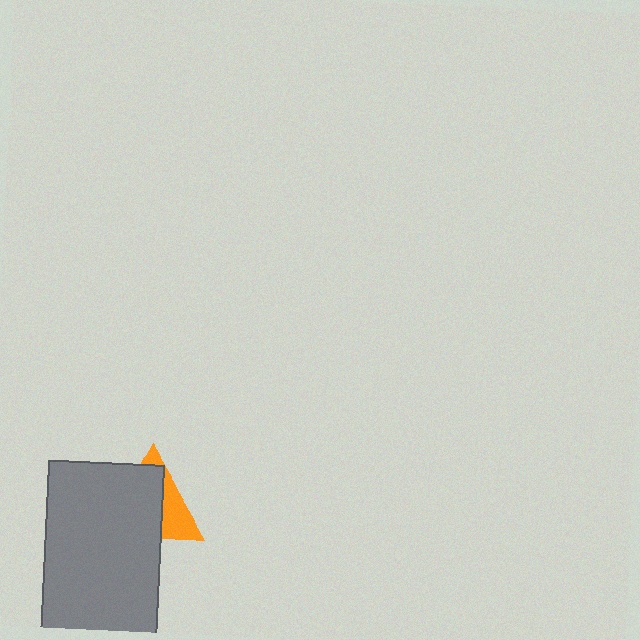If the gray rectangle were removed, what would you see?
You would see the complete orange triangle.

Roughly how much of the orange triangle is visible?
A small part of it is visible (roughly 36%).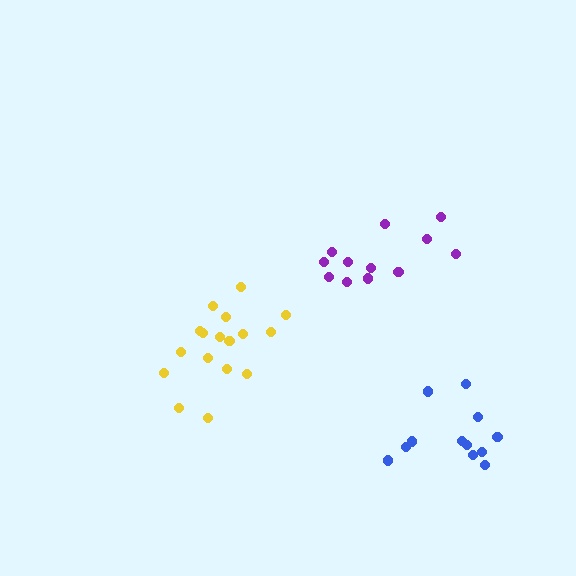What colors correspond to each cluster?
The clusters are colored: blue, purple, yellow.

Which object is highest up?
The purple cluster is topmost.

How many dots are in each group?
Group 1: 12 dots, Group 2: 12 dots, Group 3: 17 dots (41 total).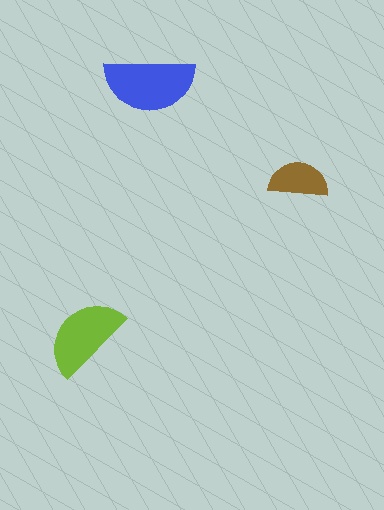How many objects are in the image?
There are 3 objects in the image.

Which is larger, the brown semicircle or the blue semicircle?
The blue one.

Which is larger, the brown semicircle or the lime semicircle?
The lime one.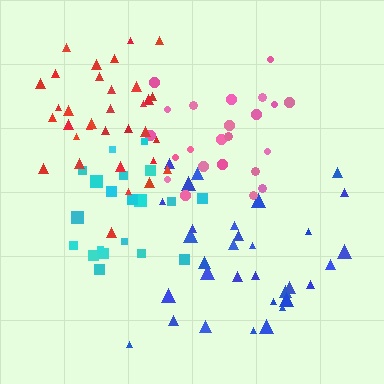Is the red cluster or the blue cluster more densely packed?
Red.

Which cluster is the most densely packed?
Red.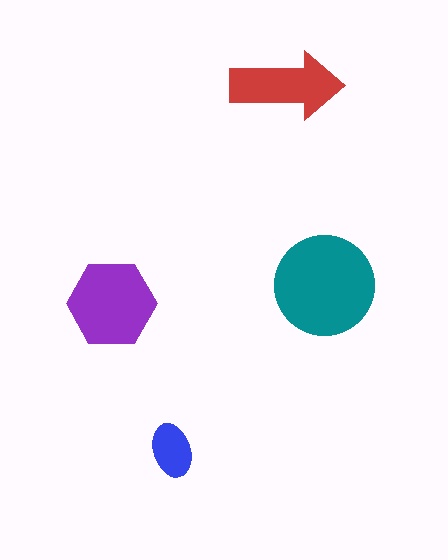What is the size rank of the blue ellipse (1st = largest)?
4th.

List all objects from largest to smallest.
The teal circle, the purple hexagon, the red arrow, the blue ellipse.